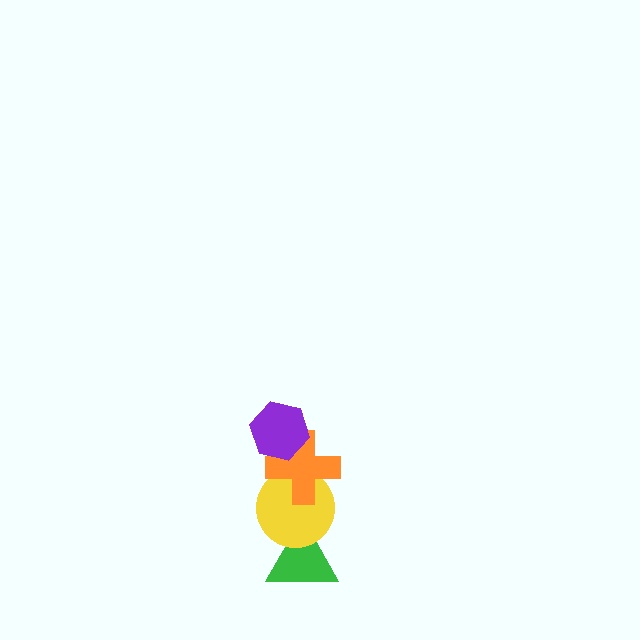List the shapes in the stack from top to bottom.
From top to bottom: the purple hexagon, the orange cross, the yellow circle, the green triangle.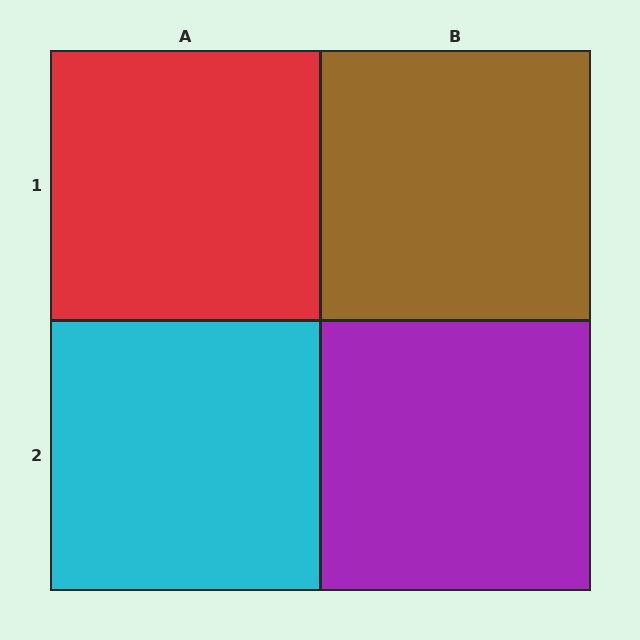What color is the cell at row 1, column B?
Brown.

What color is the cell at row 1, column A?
Red.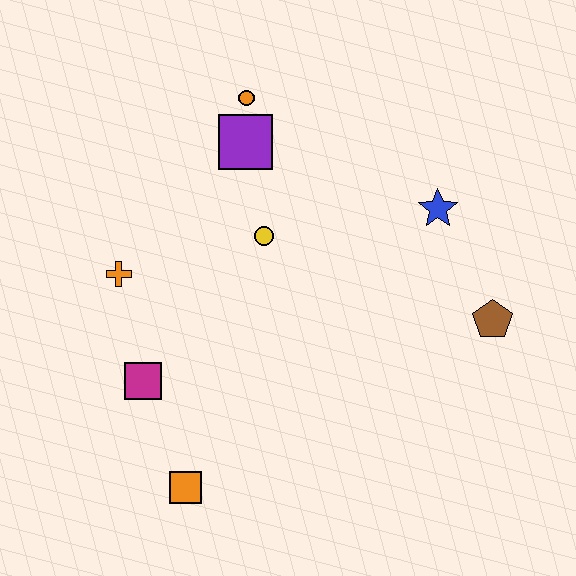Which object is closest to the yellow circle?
The purple square is closest to the yellow circle.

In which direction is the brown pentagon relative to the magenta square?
The brown pentagon is to the right of the magenta square.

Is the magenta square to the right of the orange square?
No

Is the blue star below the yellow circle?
No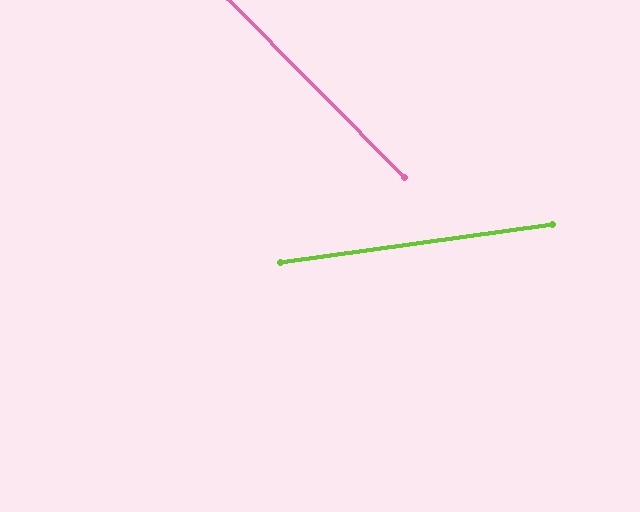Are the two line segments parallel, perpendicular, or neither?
Neither parallel nor perpendicular — they differ by about 53°.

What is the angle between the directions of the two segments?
Approximately 53 degrees.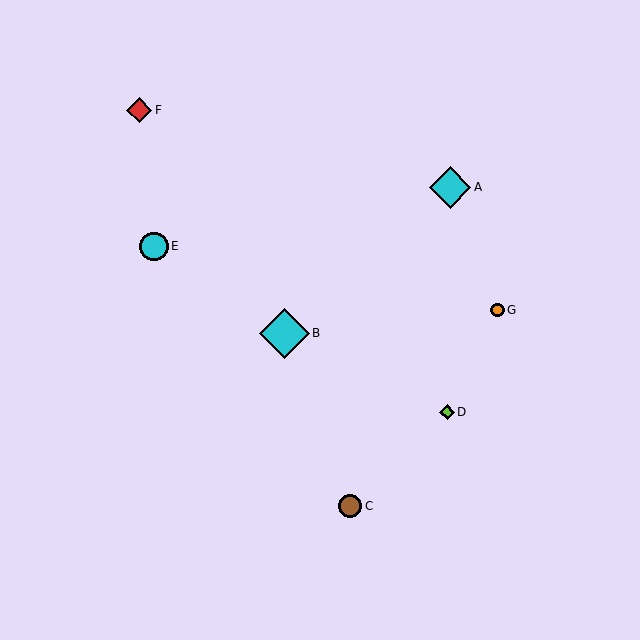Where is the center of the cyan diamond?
The center of the cyan diamond is at (284, 333).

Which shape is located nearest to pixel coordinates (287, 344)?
The cyan diamond (labeled B) at (284, 333) is nearest to that location.